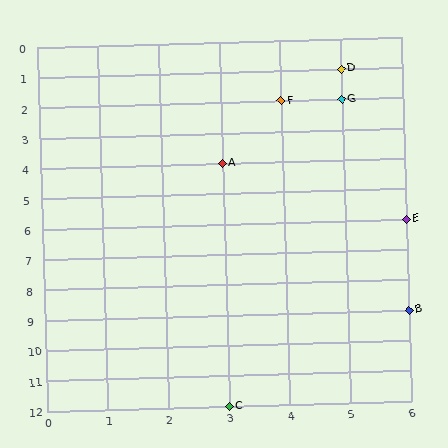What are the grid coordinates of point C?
Point C is at grid coordinates (3, 12).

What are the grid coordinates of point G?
Point G is at grid coordinates (5, 2).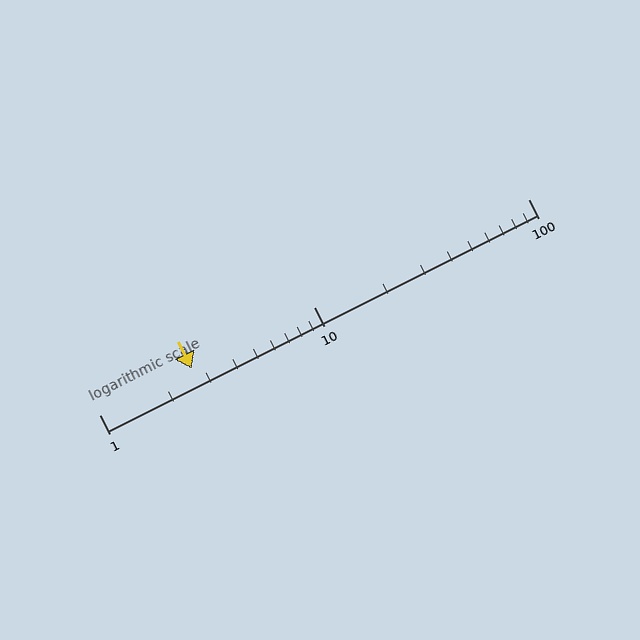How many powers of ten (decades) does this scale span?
The scale spans 2 decades, from 1 to 100.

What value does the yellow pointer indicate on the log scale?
The pointer indicates approximately 2.7.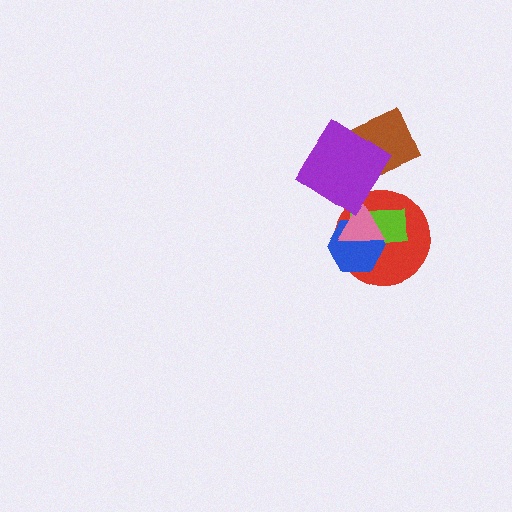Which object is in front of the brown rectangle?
The purple diamond is in front of the brown rectangle.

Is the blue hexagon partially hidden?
Yes, it is partially covered by another shape.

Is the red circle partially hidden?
Yes, it is partially covered by another shape.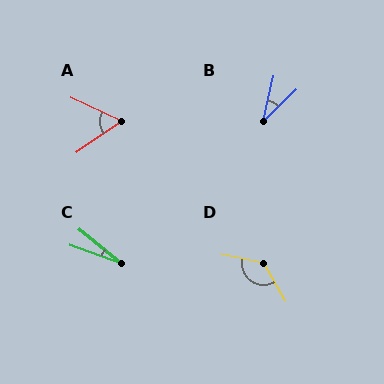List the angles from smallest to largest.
C (19°), B (32°), A (59°), D (131°).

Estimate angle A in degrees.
Approximately 59 degrees.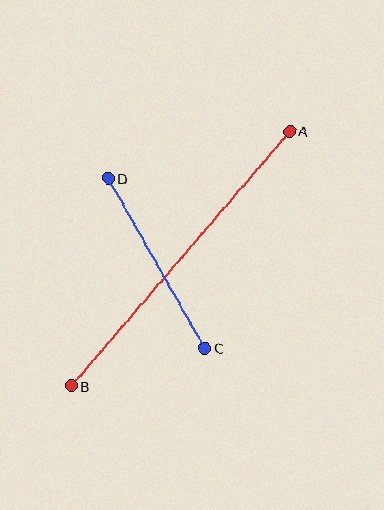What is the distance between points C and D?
The distance is approximately 195 pixels.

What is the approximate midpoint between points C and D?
The midpoint is at approximately (156, 263) pixels.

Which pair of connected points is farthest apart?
Points A and B are farthest apart.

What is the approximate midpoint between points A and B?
The midpoint is at approximately (181, 258) pixels.